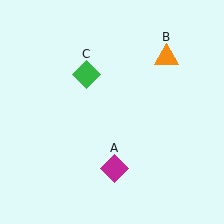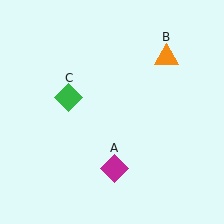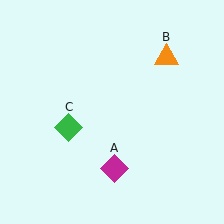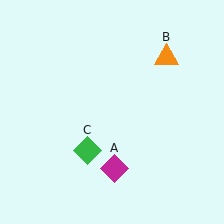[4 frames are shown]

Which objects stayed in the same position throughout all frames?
Magenta diamond (object A) and orange triangle (object B) remained stationary.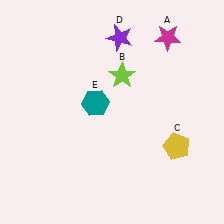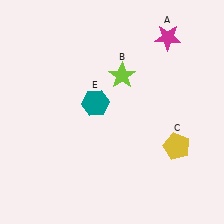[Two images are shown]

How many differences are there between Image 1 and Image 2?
There is 1 difference between the two images.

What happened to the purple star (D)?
The purple star (D) was removed in Image 2. It was in the top-right area of Image 1.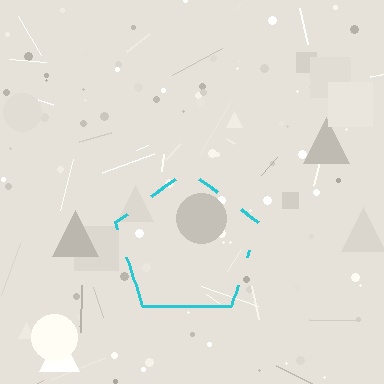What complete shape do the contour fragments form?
The contour fragments form a pentagon.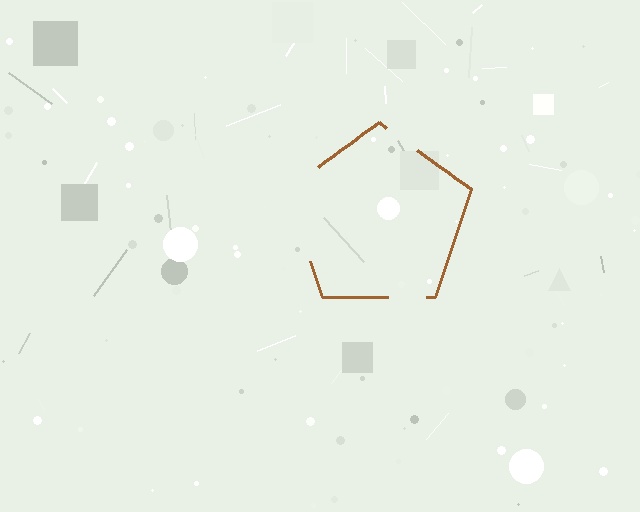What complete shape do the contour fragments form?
The contour fragments form a pentagon.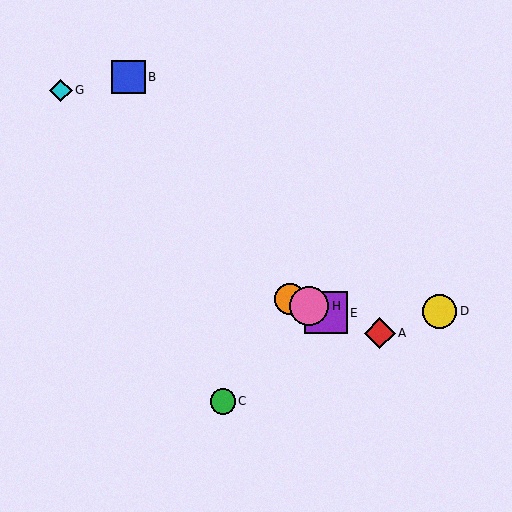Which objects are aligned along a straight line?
Objects A, E, F, H are aligned along a straight line.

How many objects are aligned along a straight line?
4 objects (A, E, F, H) are aligned along a straight line.